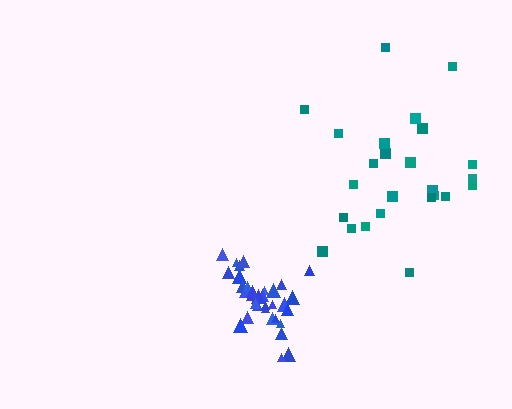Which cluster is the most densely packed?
Blue.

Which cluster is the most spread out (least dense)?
Teal.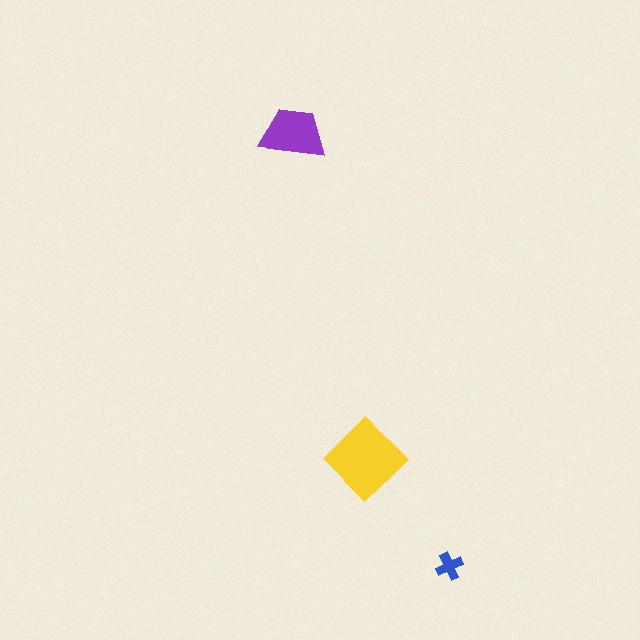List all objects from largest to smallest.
The yellow diamond, the purple trapezoid, the blue cross.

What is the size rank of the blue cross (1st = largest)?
3rd.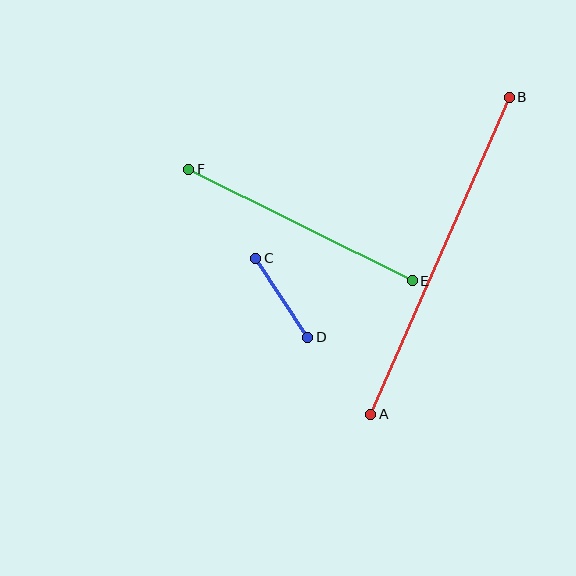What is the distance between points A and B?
The distance is approximately 346 pixels.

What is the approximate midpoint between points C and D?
The midpoint is at approximately (282, 298) pixels.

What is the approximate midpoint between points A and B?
The midpoint is at approximately (440, 256) pixels.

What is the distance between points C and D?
The distance is approximately 95 pixels.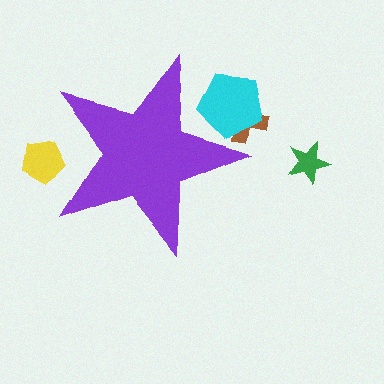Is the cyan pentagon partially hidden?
Yes, the cyan pentagon is partially hidden behind the purple star.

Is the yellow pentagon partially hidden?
Yes, the yellow pentagon is partially hidden behind the purple star.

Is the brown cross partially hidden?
Yes, the brown cross is partially hidden behind the purple star.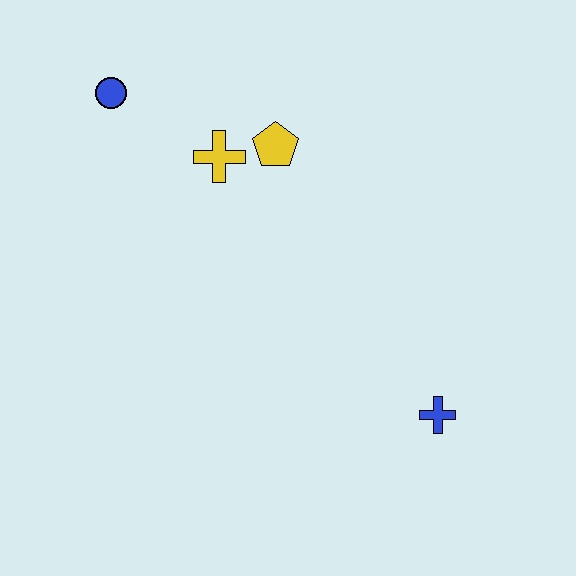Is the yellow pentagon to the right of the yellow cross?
Yes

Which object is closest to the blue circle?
The yellow cross is closest to the blue circle.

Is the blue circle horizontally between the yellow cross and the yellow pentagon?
No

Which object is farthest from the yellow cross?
The blue cross is farthest from the yellow cross.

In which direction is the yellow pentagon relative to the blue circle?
The yellow pentagon is to the right of the blue circle.